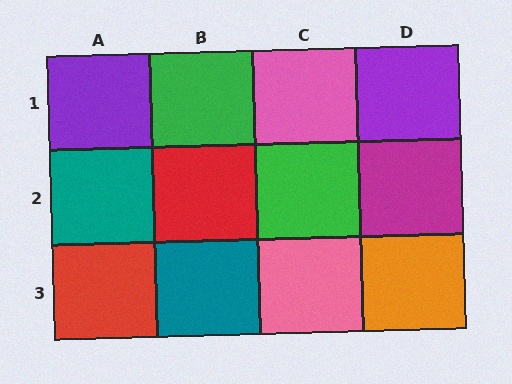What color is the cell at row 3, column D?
Orange.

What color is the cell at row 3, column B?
Teal.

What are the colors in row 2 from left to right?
Teal, red, green, magenta.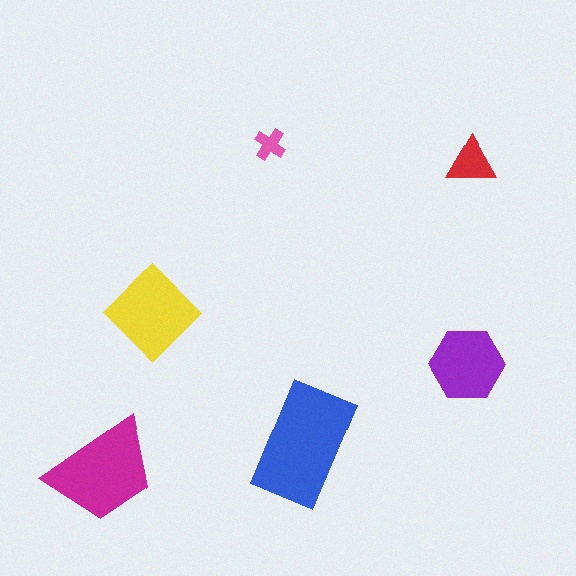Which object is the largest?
The blue rectangle.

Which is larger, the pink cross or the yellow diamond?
The yellow diamond.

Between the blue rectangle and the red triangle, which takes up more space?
The blue rectangle.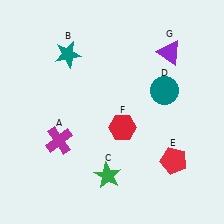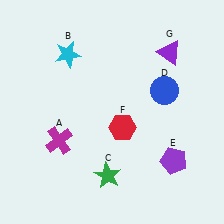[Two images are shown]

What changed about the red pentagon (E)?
In Image 1, E is red. In Image 2, it changed to purple.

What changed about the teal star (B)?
In Image 1, B is teal. In Image 2, it changed to cyan.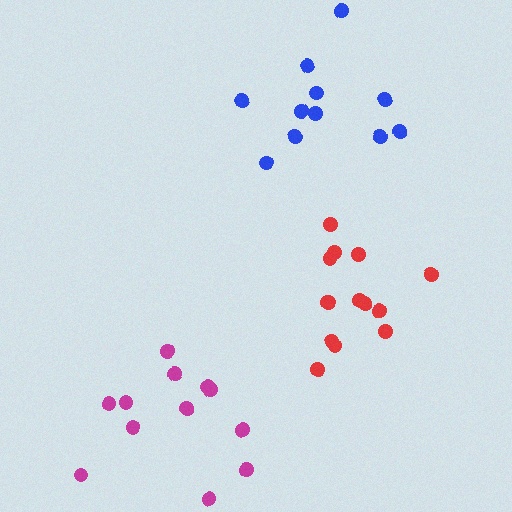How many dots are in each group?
Group 1: 14 dots, Group 2: 12 dots, Group 3: 11 dots (37 total).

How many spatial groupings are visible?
There are 3 spatial groupings.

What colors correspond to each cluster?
The clusters are colored: red, magenta, blue.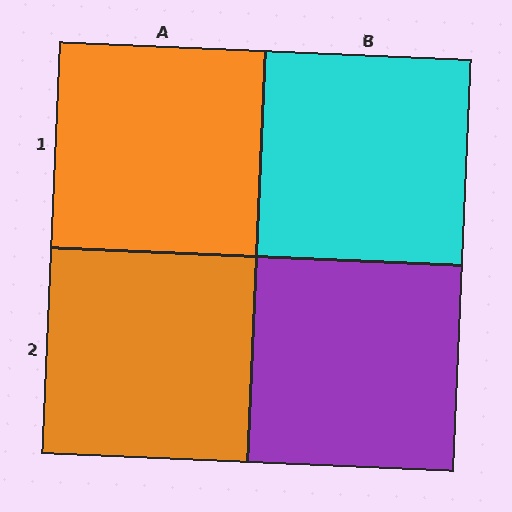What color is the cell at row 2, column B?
Purple.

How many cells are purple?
1 cell is purple.